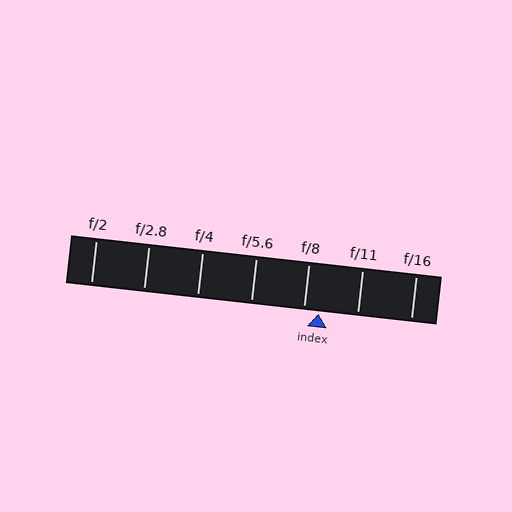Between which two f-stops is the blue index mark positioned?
The index mark is between f/8 and f/11.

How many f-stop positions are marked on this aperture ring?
There are 7 f-stop positions marked.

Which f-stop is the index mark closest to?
The index mark is closest to f/8.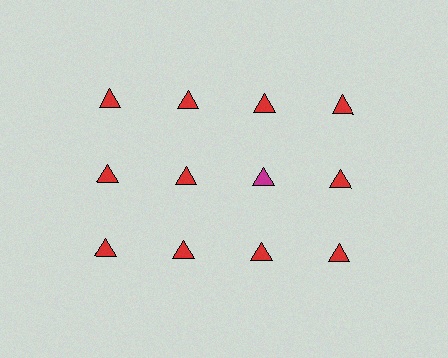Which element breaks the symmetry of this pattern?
The magenta triangle in the second row, center column breaks the symmetry. All other shapes are red triangles.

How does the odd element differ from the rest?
It has a different color: magenta instead of red.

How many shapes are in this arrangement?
There are 12 shapes arranged in a grid pattern.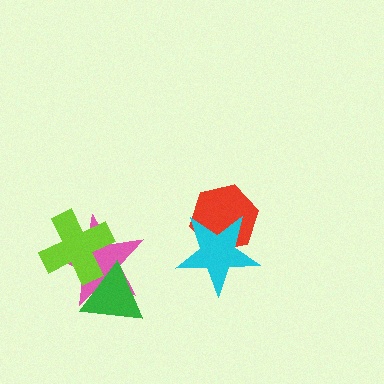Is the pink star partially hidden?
Yes, it is partially covered by another shape.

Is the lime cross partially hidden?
No, no other shape covers it.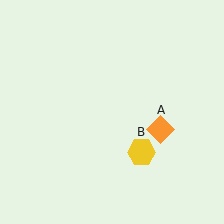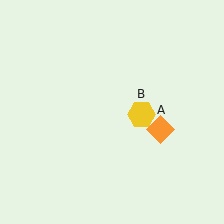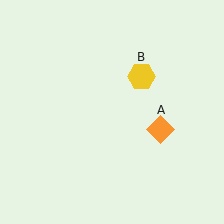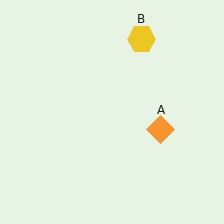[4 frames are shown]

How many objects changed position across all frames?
1 object changed position: yellow hexagon (object B).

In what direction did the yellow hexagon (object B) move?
The yellow hexagon (object B) moved up.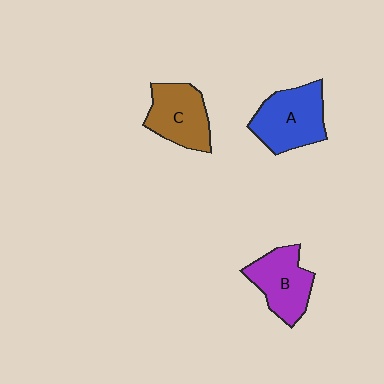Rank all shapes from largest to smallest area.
From largest to smallest: A (blue), B (purple), C (brown).